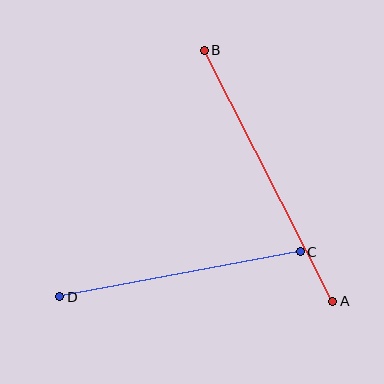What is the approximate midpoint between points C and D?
The midpoint is at approximately (180, 274) pixels.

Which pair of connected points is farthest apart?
Points A and B are farthest apart.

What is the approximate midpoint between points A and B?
The midpoint is at approximately (269, 176) pixels.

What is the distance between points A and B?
The distance is approximately 282 pixels.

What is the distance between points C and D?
The distance is approximately 245 pixels.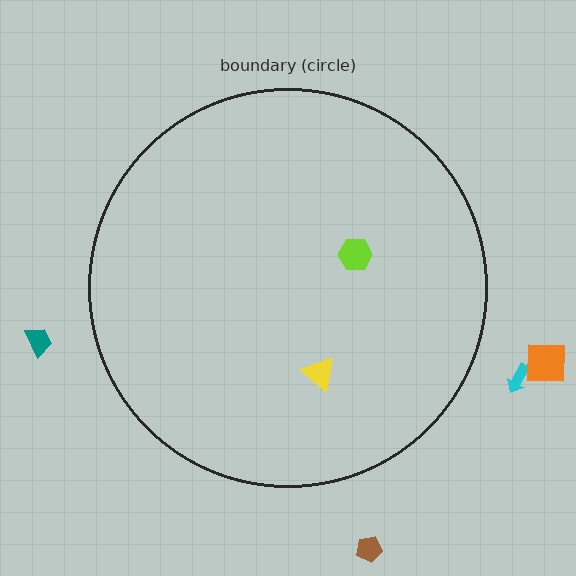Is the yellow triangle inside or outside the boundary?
Inside.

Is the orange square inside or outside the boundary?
Outside.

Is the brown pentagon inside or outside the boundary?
Outside.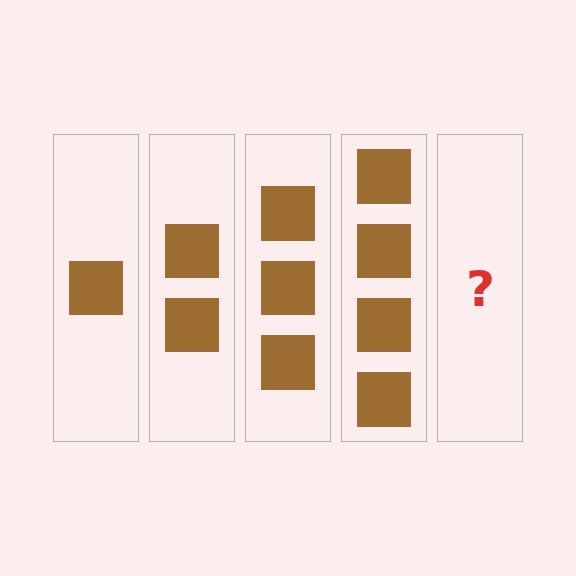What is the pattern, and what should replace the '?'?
The pattern is that each step adds one more square. The '?' should be 5 squares.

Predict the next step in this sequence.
The next step is 5 squares.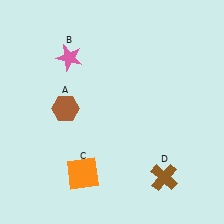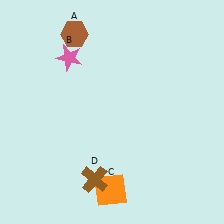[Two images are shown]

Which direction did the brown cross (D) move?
The brown cross (D) moved left.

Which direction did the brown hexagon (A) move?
The brown hexagon (A) moved up.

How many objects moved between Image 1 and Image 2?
3 objects moved between the two images.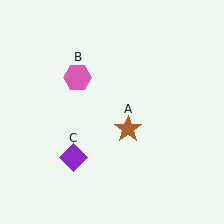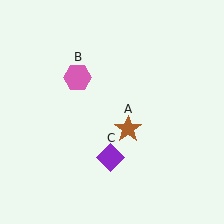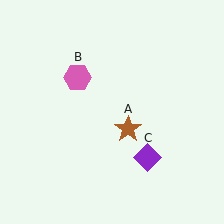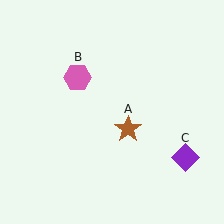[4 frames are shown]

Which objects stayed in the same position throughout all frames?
Brown star (object A) and pink hexagon (object B) remained stationary.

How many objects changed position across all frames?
1 object changed position: purple diamond (object C).